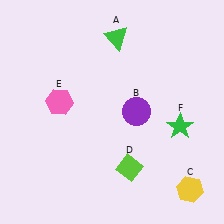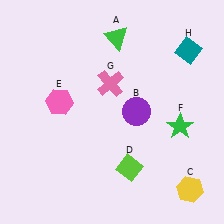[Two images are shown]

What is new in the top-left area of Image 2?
A pink cross (G) was added in the top-left area of Image 2.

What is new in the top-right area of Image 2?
A teal diamond (H) was added in the top-right area of Image 2.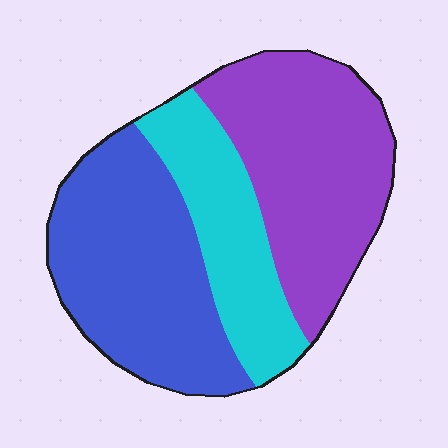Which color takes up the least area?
Cyan, at roughly 25%.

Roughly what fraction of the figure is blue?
Blue takes up about three eighths (3/8) of the figure.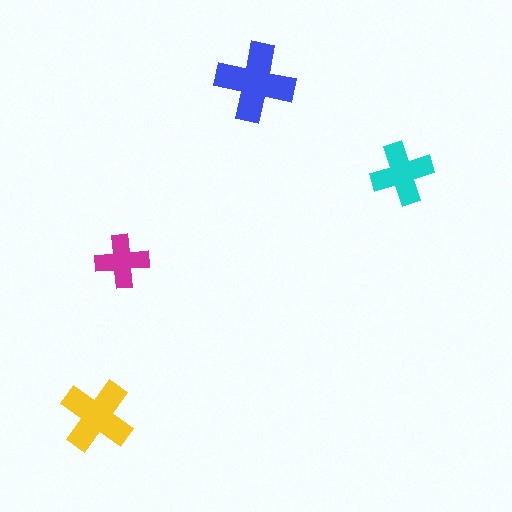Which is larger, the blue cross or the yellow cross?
The blue one.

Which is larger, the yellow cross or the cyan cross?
The yellow one.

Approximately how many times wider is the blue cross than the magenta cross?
About 1.5 times wider.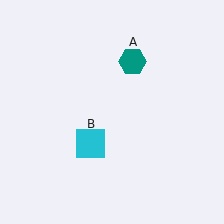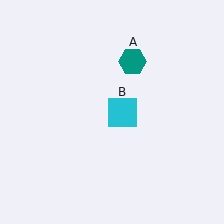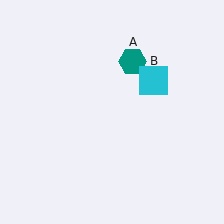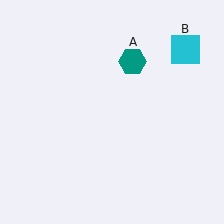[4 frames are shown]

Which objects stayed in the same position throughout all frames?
Teal hexagon (object A) remained stationary.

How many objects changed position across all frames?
1 object changed position: cyan square (object B).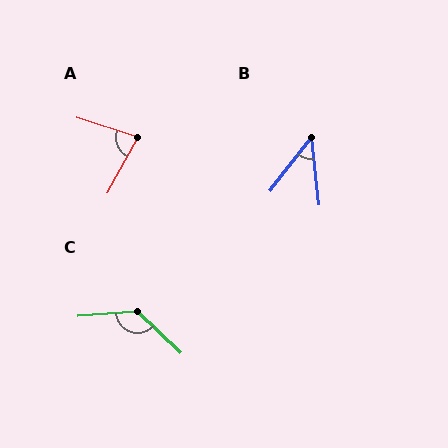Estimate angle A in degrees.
Approximately 78 degrees.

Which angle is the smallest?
B, at approximately 44 degrees.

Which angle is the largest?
C, at approximately 132 degrees.